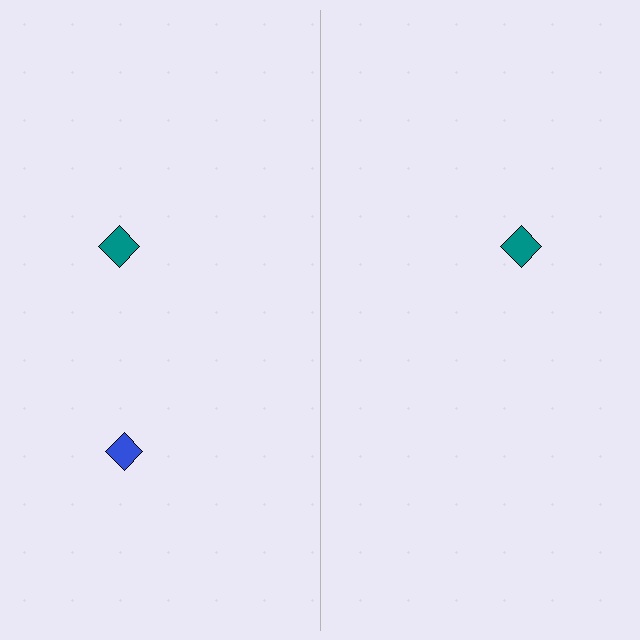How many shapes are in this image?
There are 3 shapes in this image.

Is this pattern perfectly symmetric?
No, the pattern is not perfectly symmetric. A blue diamond is missing from the right side.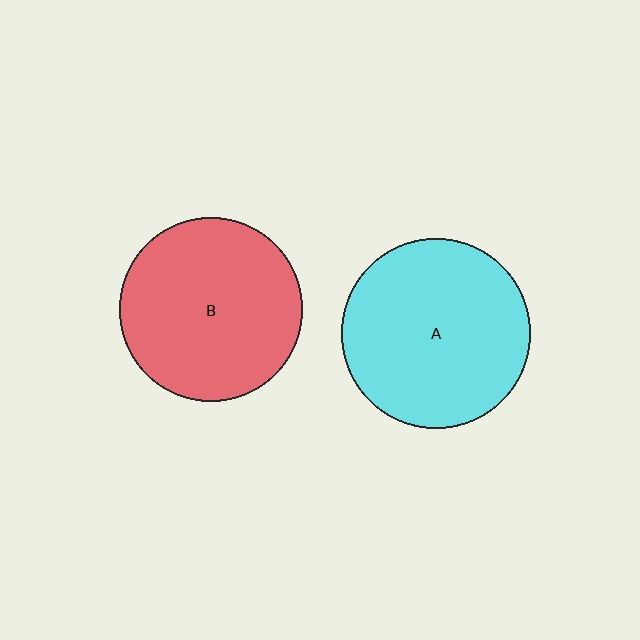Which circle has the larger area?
Circle A (cyan).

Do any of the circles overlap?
No, none of the circles overlap.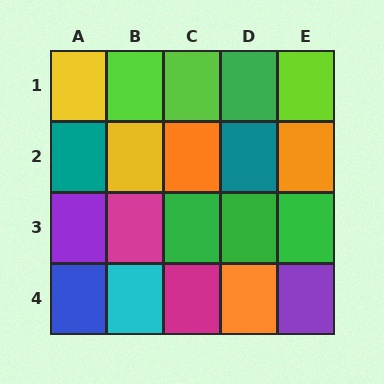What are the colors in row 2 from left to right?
Teal, yellow, orange, teal, orange.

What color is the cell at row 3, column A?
Purple.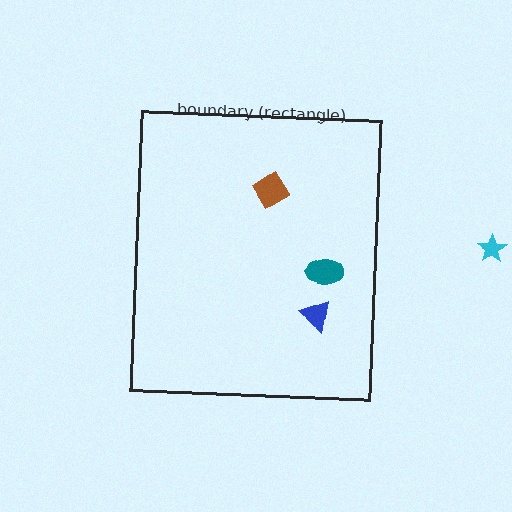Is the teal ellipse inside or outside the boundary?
Inside.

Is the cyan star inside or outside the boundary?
Outside.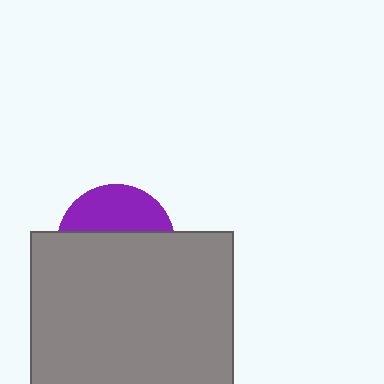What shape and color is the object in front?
The object in front is a gray rectangle.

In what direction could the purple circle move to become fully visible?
The purple circle could move up. That would shift it out from behind the gray rectangle entirely.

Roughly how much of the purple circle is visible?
A small part of it is visible (roughly 37%).